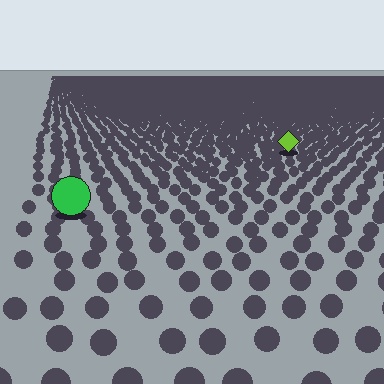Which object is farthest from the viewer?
The lime diamond is farthest from the viewer. It appears smaller and the ground texture around it is denser.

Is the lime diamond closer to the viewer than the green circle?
No. The green circle is closer — you can tell from the texture gradient: the ground texture is coarser near it.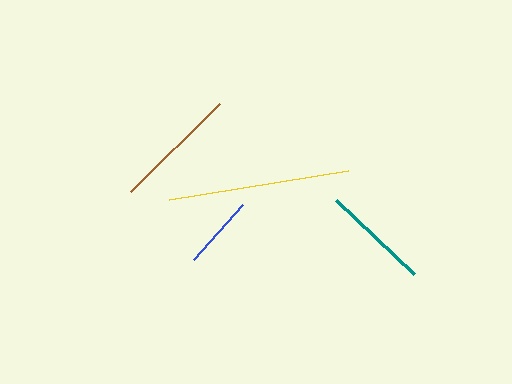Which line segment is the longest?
The yellow line is the longest at approximately 181 pixels.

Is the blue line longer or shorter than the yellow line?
The yellow line is longer than the blue line.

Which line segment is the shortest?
The blue line is the shortest at approximately 73 pixels.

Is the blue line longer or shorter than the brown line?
The brown line is longer than the blue line.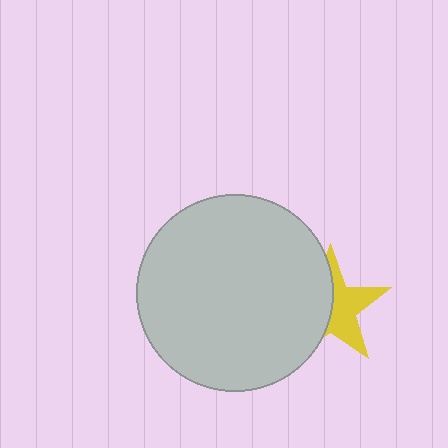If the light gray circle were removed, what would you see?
You would see the complete yellow star.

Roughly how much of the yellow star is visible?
About half of it is visible (roughly 50%).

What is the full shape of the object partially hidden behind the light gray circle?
The partially hidden object is a yellow star.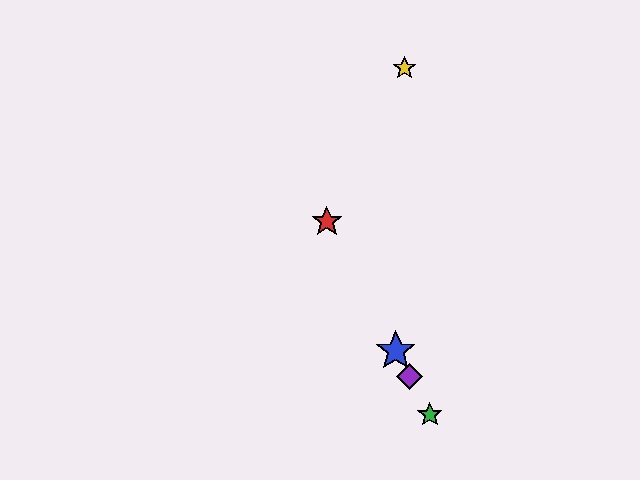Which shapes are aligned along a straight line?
The red star, the blue star, the green star, the purple diamond are aligned along a straight line.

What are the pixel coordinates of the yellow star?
The yellow star is at (405, 68).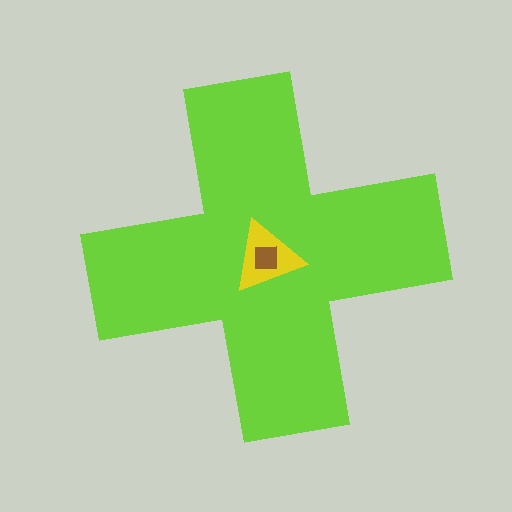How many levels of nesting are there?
3.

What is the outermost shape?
The lime cross.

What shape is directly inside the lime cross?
The yellow triangle.